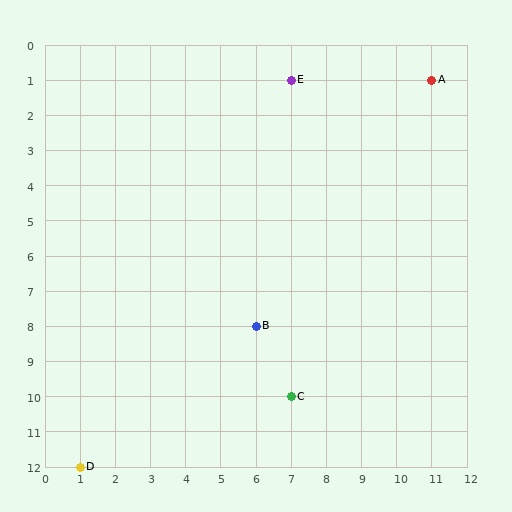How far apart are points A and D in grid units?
Points A and D are 10 columns and 11 rows apart (about 14.9 grid units diagonally).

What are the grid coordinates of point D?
Point D is at grid coordinates (1, 12).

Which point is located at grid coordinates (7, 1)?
Point E is at (7, 1).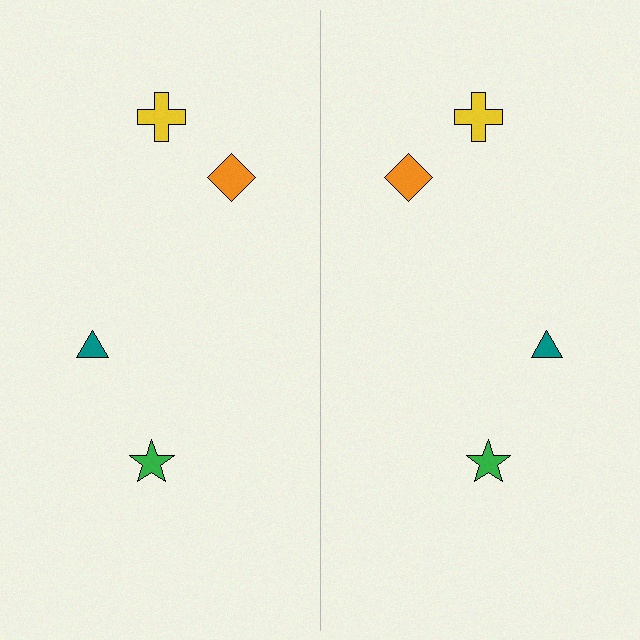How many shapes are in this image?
There are 8 shapes in this image.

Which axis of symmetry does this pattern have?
The pattern has a vertical axis of symmetry running through the center of the image.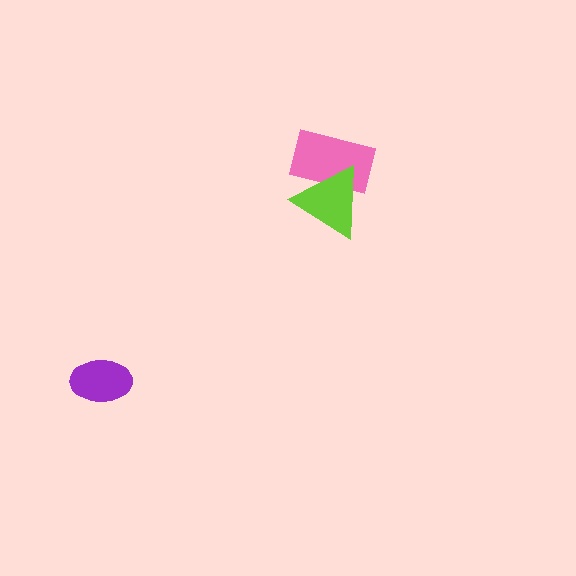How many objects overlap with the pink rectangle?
1 object overlaps with the pink rectangle.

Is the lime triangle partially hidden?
No, no other shape covers it.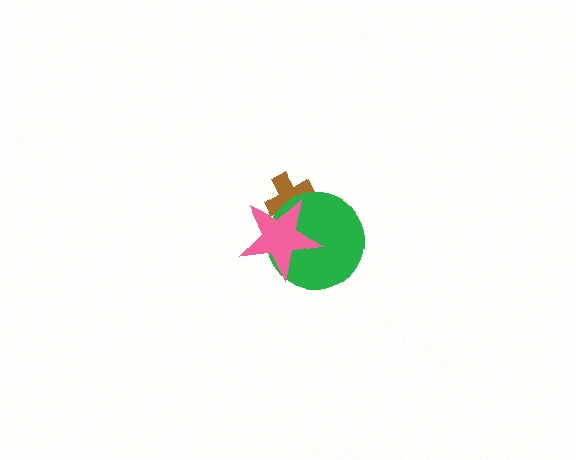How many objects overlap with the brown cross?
2 objects overlap with the brown cross.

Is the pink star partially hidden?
No, no other shape covers it.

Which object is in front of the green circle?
The pink star is in front of the green circle.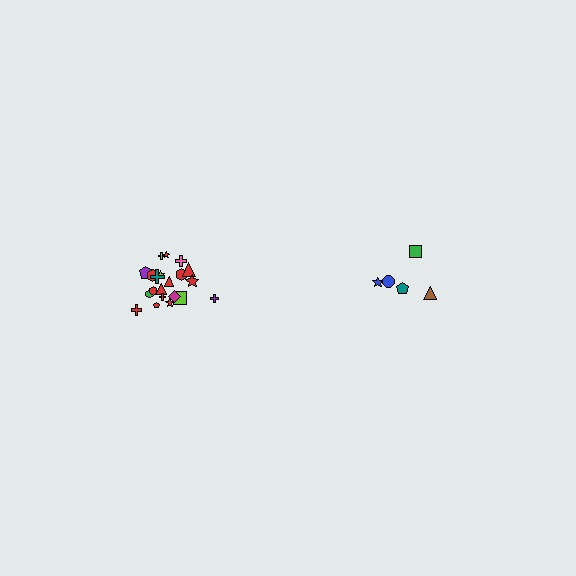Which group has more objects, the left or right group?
The left group.